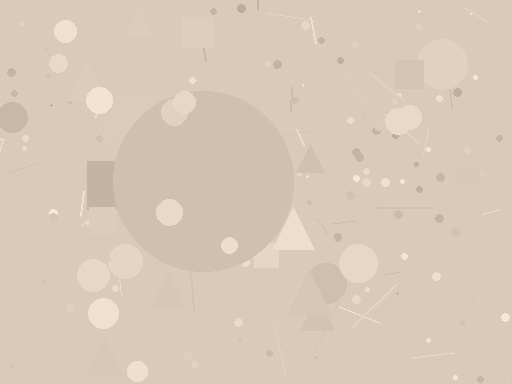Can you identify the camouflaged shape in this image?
The camouflaged shape is a circle.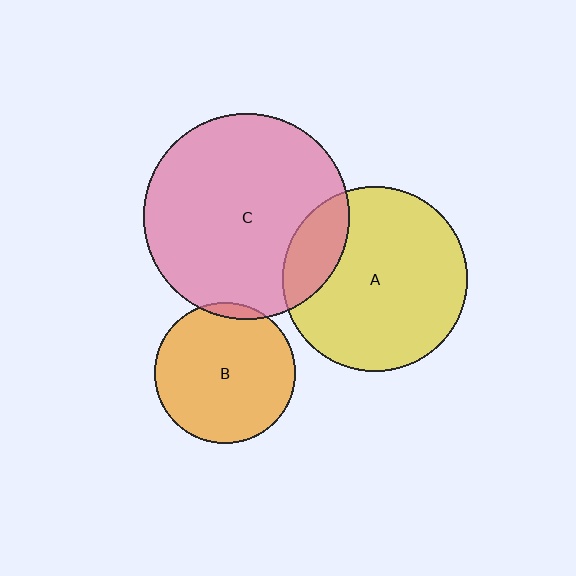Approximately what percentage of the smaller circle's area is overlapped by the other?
Approximately 5%.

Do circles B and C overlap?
Yes.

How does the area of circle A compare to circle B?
Approximately 1.7 times.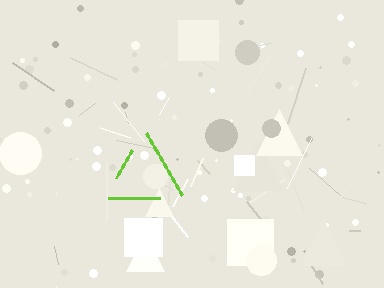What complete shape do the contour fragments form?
The contour fragments form a triangle.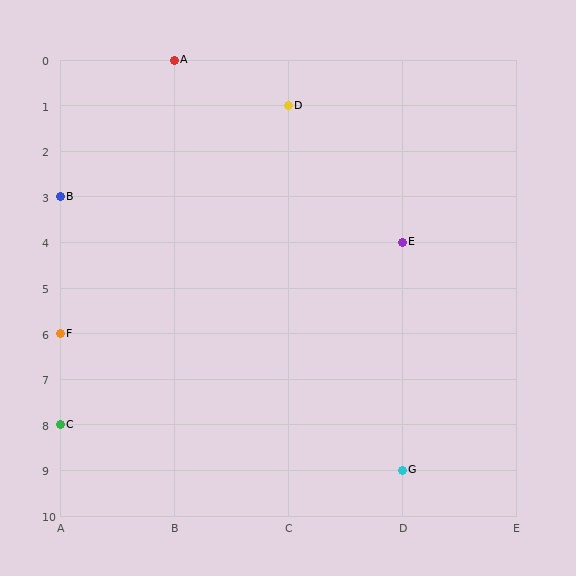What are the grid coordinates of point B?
Point B is at grid coordinates (A, 3).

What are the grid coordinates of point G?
Point G is at grid coordinates (D, 9).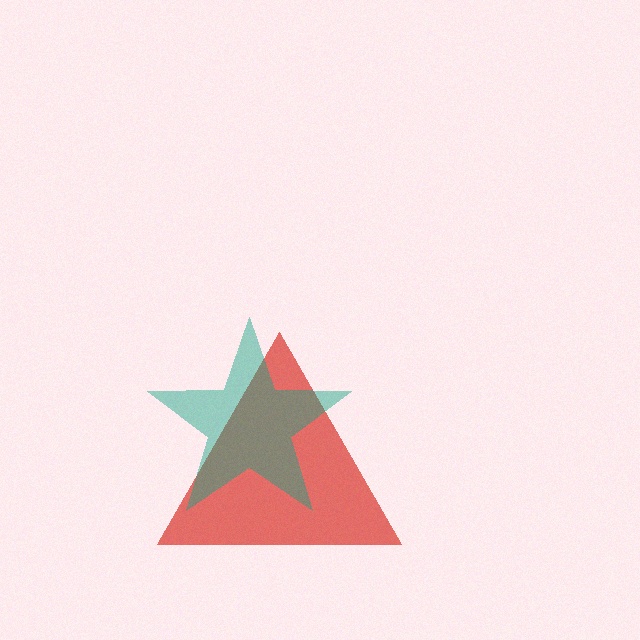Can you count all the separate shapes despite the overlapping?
Yes, there are 2 separate shapes.